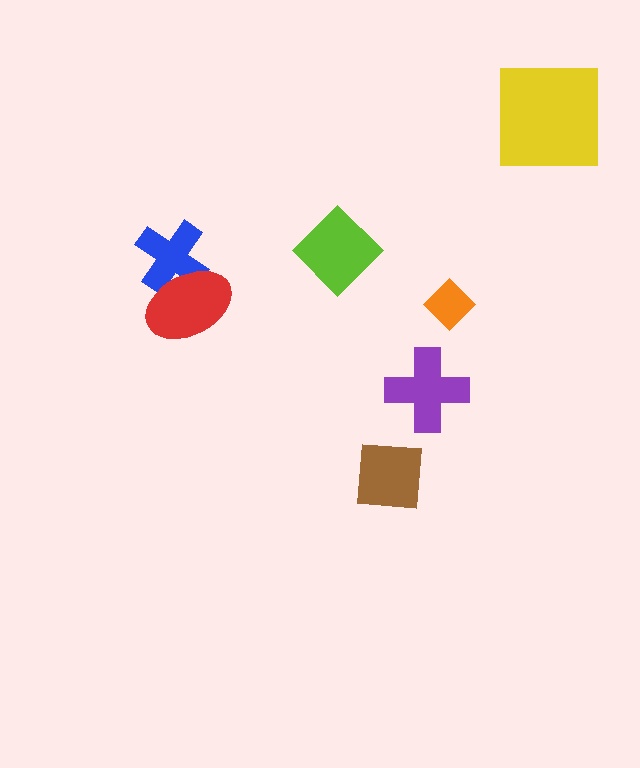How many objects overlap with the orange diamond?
0 objects overlap with the orange diamond.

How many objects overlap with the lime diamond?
0 objects overlap with the lime diamond.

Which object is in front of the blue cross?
The red ellipse is in front of the blue cross.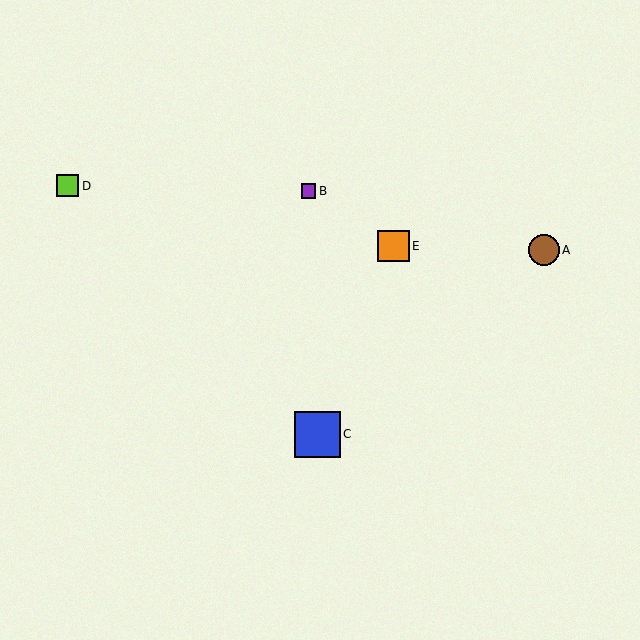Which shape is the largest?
The blue square (labeled C) is the largest.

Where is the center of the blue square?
The center of the blue square is at (317, 434).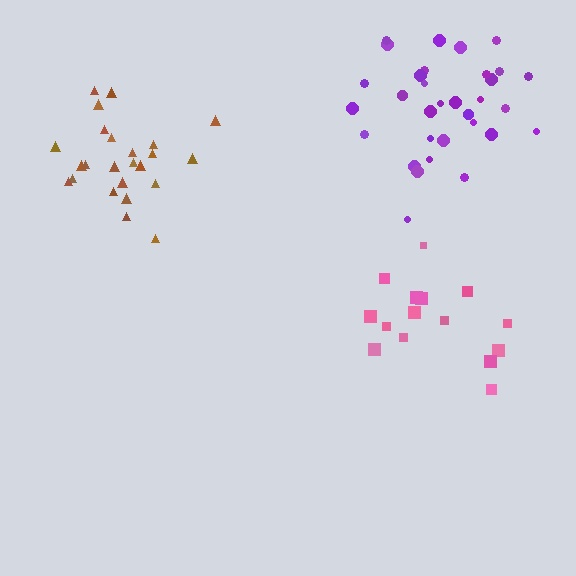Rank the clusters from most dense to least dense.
purple, brown, pink.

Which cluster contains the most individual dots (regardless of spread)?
Purple (32).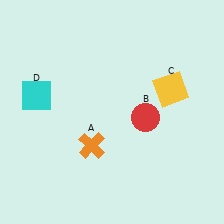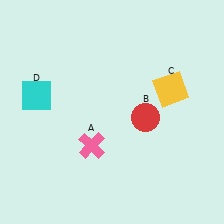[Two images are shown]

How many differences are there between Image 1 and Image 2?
There is 1 difference between the two images.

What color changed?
The cross (A) changed from orange in Image 1 to pink in Image 2.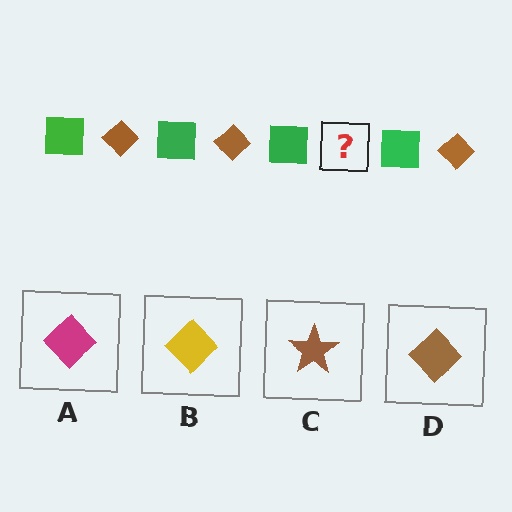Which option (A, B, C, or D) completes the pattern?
D.